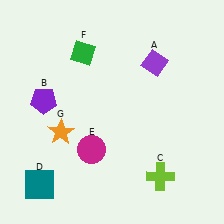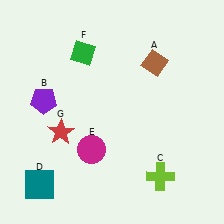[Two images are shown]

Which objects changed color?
A changed from purple to brown. G changed from orange to red.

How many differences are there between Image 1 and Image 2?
There are 2 differences between the two images.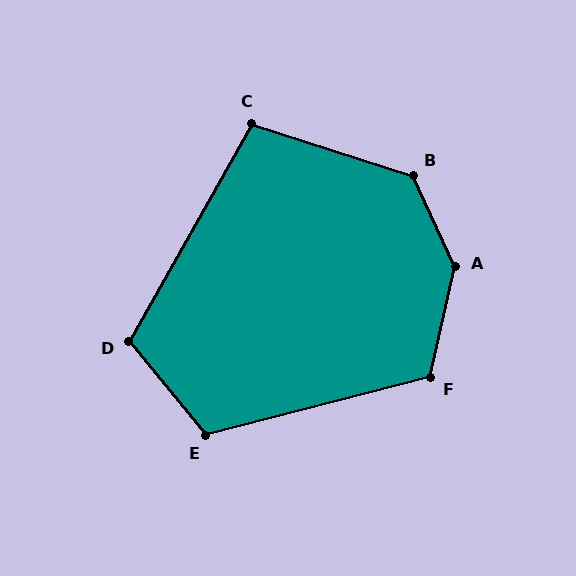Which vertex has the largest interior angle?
A, at approximately 143 degrees.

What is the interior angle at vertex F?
Approximately 117 degrees (obtuse).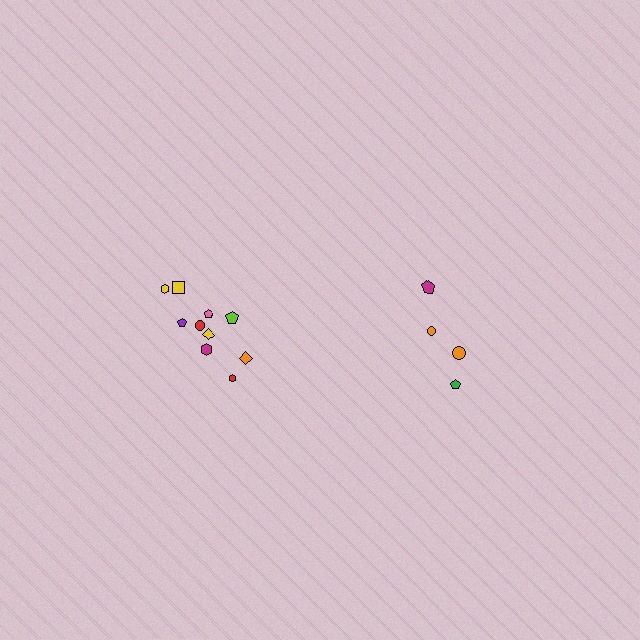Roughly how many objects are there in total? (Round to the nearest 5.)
Roughly 15 objects in total.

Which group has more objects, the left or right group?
The left group.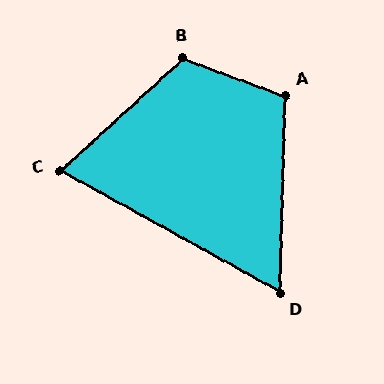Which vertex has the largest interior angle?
B, at approximately 117 degrees.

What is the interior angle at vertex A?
Approximately 108 degrees (obtuse).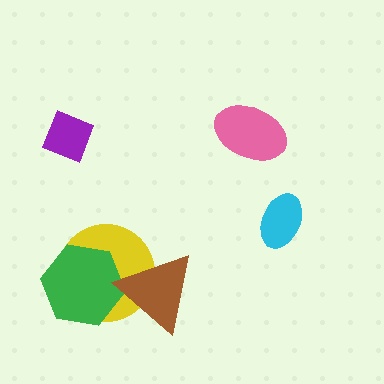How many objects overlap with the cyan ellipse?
0 objects overlap with the cyan ellipse.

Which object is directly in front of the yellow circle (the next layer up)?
The green hexagon is directly in front of the yellow circle.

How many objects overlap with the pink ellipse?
0 objects overlap with the pink ellipse.